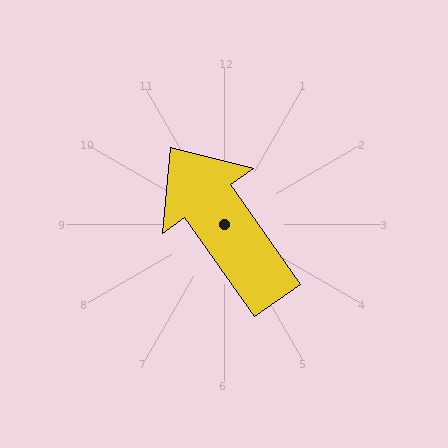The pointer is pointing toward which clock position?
Roughly 11 o'clock.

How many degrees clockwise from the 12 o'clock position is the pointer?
Approximately 325 degrees.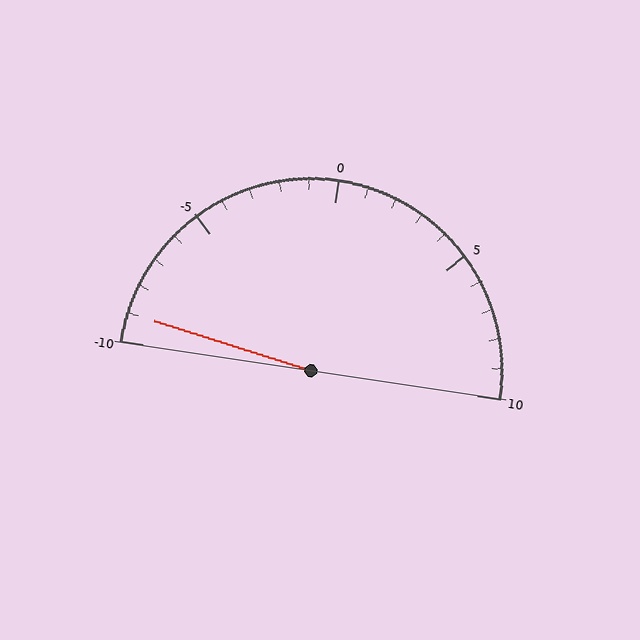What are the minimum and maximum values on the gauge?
The gauge ranges from -10 to 10.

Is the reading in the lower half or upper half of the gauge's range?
The reading is in the lower half of the range (-10 to 10).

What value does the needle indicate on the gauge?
The needle indicates approximately -9.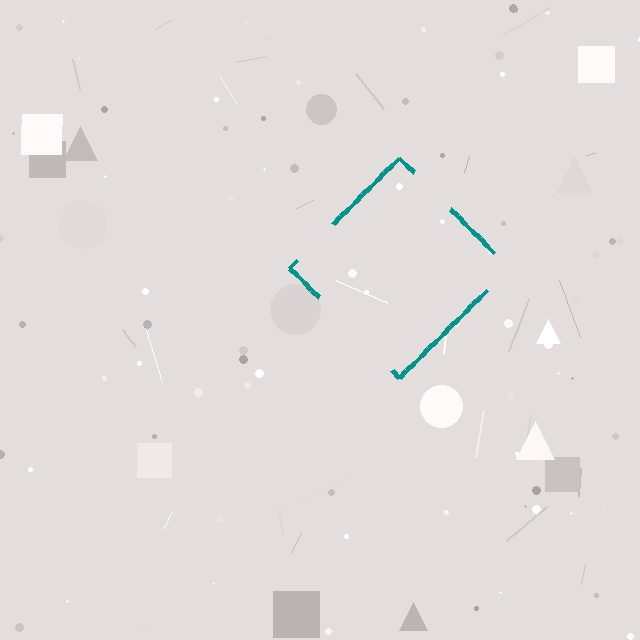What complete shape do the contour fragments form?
The contour fragments form a diamond.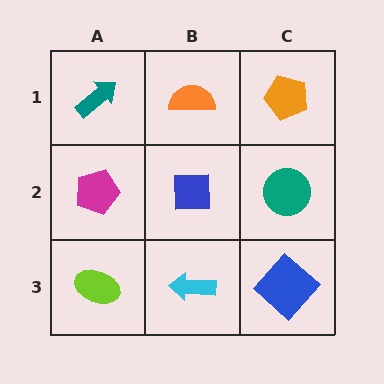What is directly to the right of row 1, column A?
An orange semicircle.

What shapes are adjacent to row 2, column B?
An orange semicircle (row 1, column B), a cyan arrow (row 3, column B), a magenta pentagon (row 2, column A), a teal circle (row 2, column C).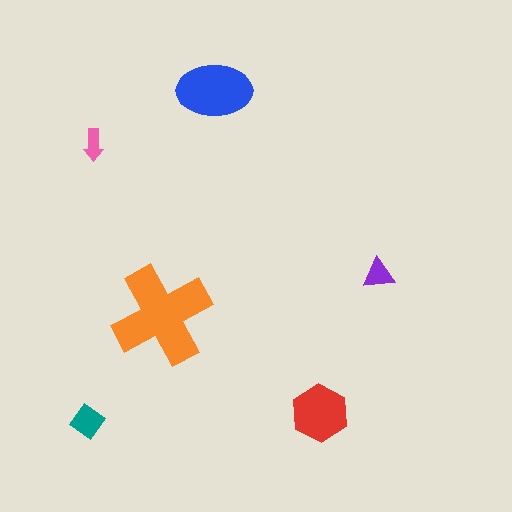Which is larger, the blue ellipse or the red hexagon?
The blue ellipse.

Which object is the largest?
The orange cross.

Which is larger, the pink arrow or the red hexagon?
The red hexagon.